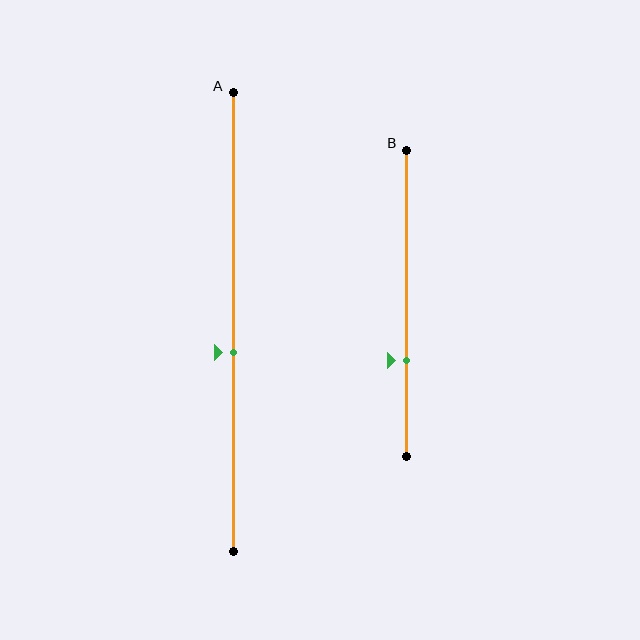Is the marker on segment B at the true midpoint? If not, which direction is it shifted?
No, the marker on segment B is shifted downward by about 19% of the segment length.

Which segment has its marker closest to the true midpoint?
Segment A has its marker closest to the true midpoint.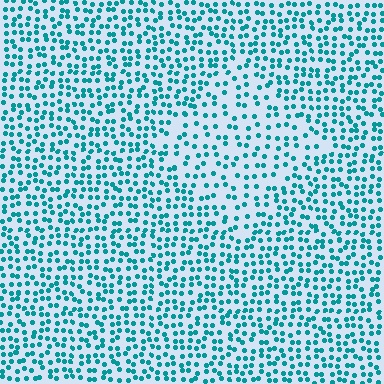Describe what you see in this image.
The image contains small teal elements arranged at two different densities. A diamond-shaped region is visible where the elements are less densely packed than the surrounding area.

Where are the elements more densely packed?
The elements are more densely packed outside the diamond boundary.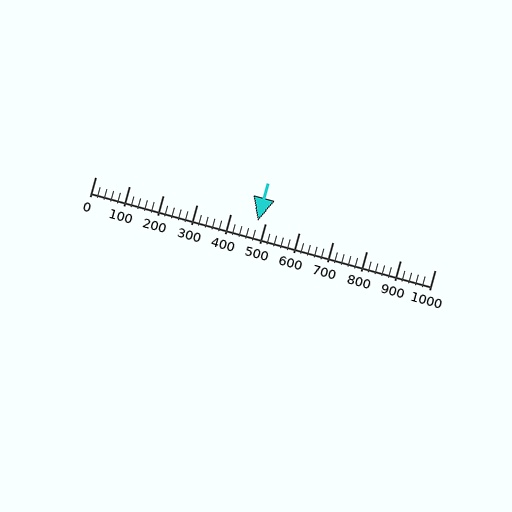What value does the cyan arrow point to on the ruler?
The cyan arrow points to approximately 480.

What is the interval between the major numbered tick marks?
The major tick marks are spaced 100 units apart.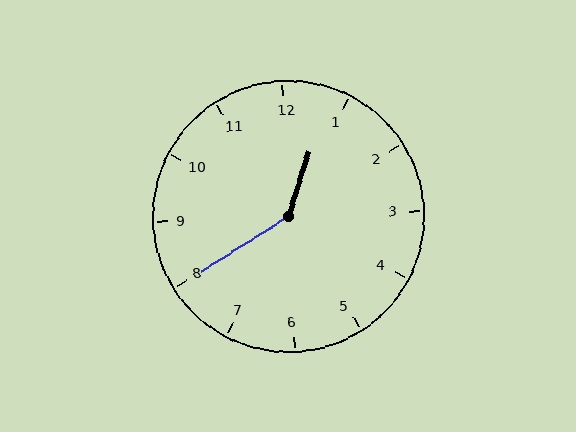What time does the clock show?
12:40.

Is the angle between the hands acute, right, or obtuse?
It is obtuse.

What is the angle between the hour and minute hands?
Approximately 140 degrees.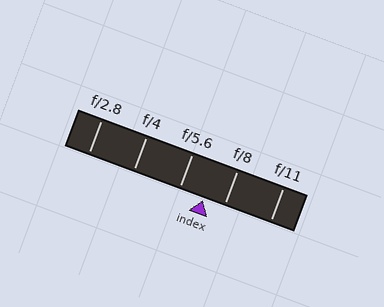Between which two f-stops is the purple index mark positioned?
The index mark is between f/5.6 and f/8.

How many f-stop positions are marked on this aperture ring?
There are 5 f-stop positions marked.